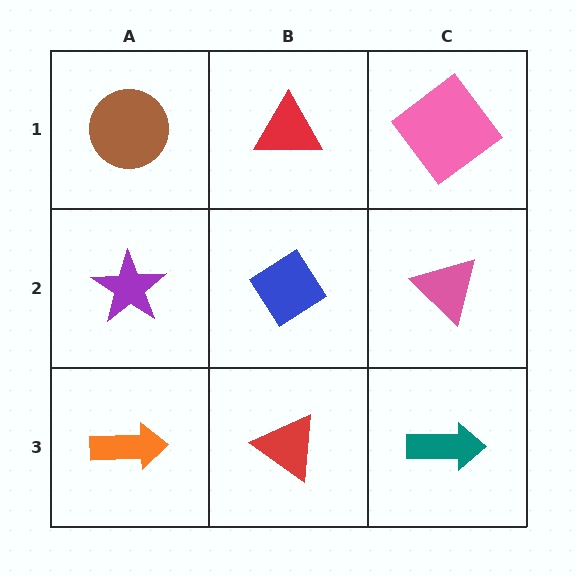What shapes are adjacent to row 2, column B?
A red triangle (row 1, column B), a red triangle (row 3, column B), a purple star (row 2, column A), a pink triangle (row 2, column C).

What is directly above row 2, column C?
A pink diamond.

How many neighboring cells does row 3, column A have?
2.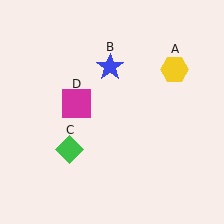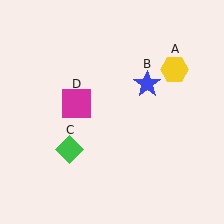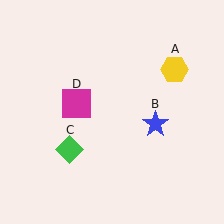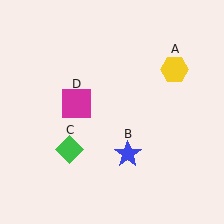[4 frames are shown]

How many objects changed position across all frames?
1 object changed position: blue star (object B).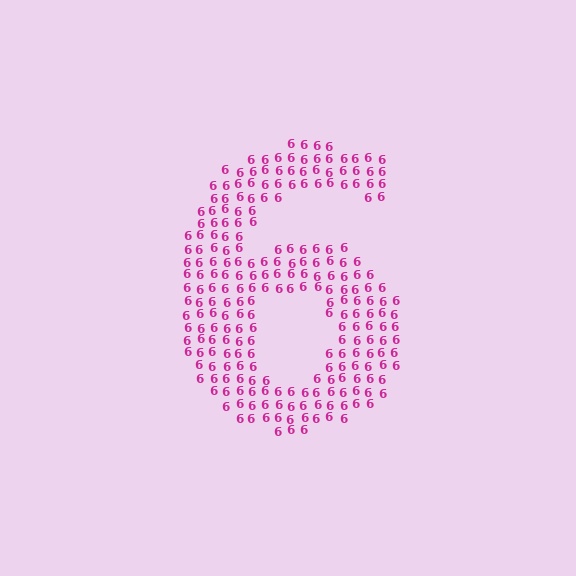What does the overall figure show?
The overall figure shows the digit 6.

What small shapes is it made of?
It is made of small digit 6's.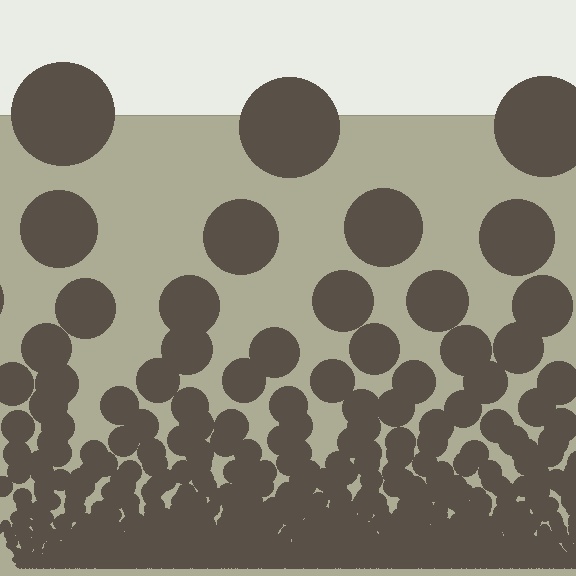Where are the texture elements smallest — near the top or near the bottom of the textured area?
Near the bottom.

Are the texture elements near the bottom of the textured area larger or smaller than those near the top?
Smaller. The gradient is inverted — elements near the bottom are smaller and denser.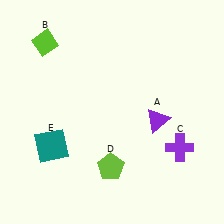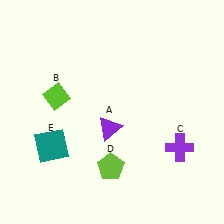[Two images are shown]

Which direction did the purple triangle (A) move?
The purple triangle (A) moved left.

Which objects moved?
The objects that moved are: the purple triangle (A), the lime diamond (B).